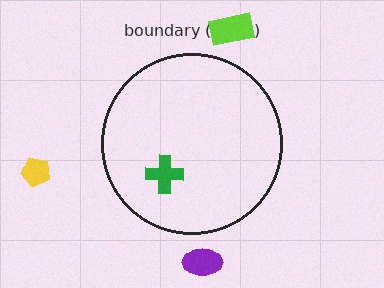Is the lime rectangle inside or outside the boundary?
Outside.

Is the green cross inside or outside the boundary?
Inside.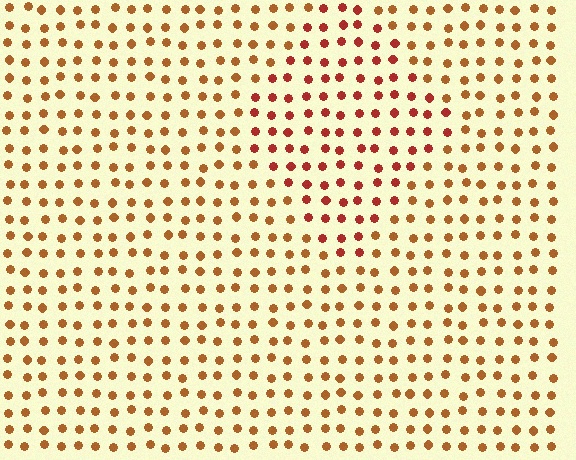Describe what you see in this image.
The image is filled with small brown elements in a uniform arrangement. A diamond-shaped region is visible where the elements are tinted to a slightly different hue, forming a subtle color boundary.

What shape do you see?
I see a diamond.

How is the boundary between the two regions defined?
The boundary is defined purely by a slight shift in hue (about 26 degrees). Spacing, size, and orientation are identical on both sides.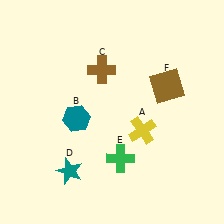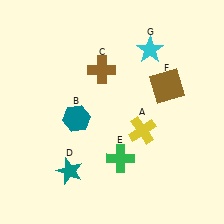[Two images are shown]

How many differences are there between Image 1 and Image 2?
There is 1 difference between the two images.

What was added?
A cyan star (G) was added in Image 2.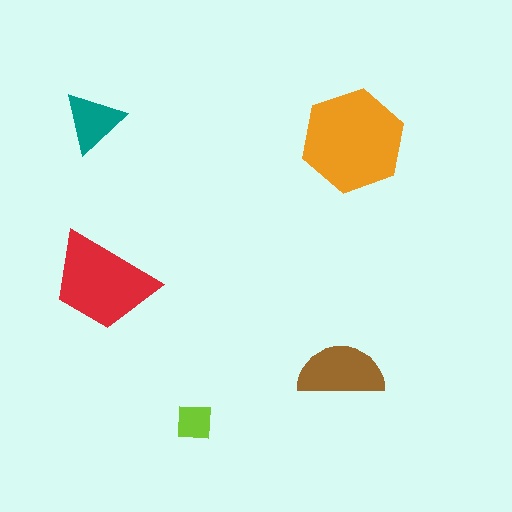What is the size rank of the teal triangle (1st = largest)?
4th.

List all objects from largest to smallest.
The orange hexagon, the red trapezoid, the brown semicircle, the teal triangle, the lime square.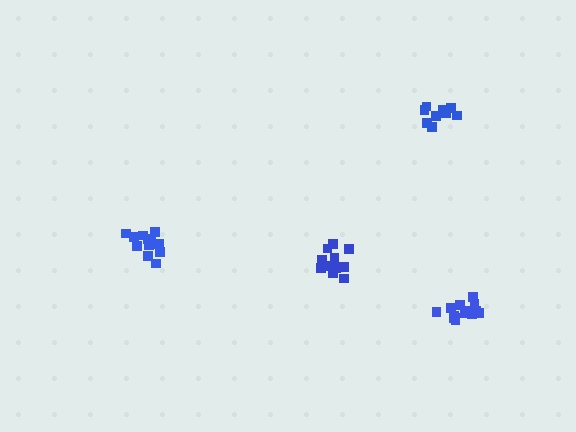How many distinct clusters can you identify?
There are 4 distinct clusters.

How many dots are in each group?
Group 1: 14 dots, Group 2: 9 dots, Group 3: 12 dots, Group 4: 12 dots (47 total).